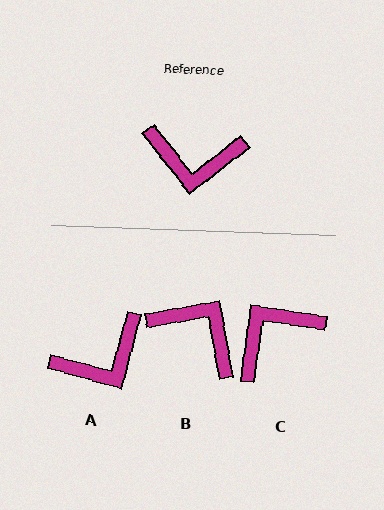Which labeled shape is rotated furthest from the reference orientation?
B, about 152 degrees away.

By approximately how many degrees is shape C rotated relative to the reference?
Approximately 136 degrees clockwise.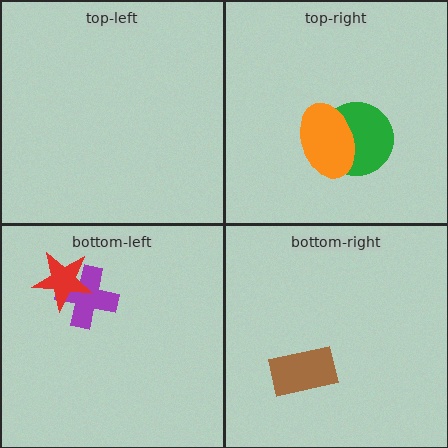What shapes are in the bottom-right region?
The brown rectangle.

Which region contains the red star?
The bottom-left region.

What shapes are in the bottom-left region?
The purple cross, the red star.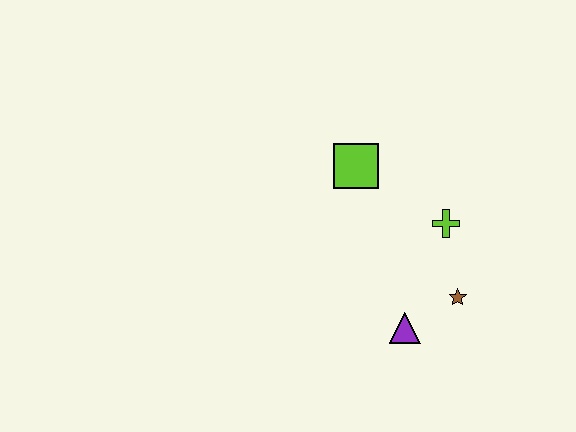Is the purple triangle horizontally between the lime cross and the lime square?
Yes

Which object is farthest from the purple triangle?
The lime square is farthest from the purple triangle.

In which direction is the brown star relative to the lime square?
The brown star is below the lime square.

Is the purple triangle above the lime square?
No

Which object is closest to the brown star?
The purple triangle is closest to the brown star.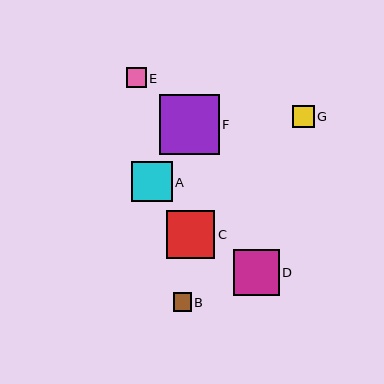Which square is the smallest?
Square B is the smallest with a size of approximately 18 pixels.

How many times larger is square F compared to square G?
Square F is approximately 2.7 times the size of square G.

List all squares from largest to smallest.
From largest to smallest: F, C, D, A, G, E, B.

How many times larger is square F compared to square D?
Square F is approximately 1.3 times the size of square D.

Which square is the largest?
Square F is the largest with a size of approximately 60 pixels.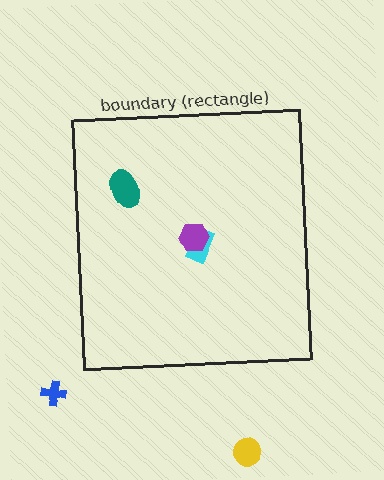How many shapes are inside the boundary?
3 inside, 2 outside.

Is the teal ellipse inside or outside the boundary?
Inside.